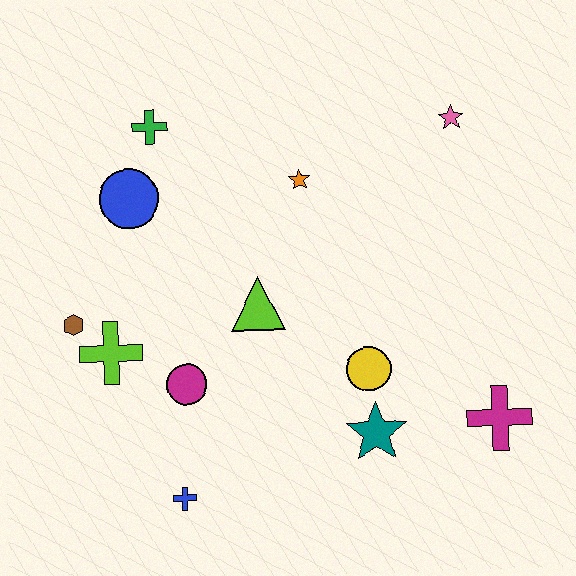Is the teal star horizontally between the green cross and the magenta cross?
Yes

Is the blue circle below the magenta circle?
No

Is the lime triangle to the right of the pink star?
No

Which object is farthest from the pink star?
The blue cross is farthest from the pink star.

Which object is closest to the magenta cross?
The teal star is closest to the magenta cross.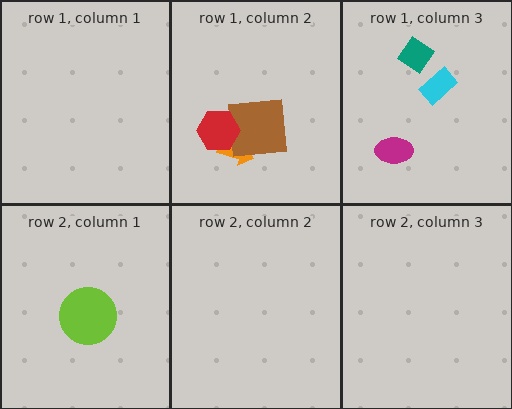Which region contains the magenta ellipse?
The row 1, column 3 region.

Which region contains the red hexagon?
The row 1, column 2 region.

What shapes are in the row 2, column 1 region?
The lime circle.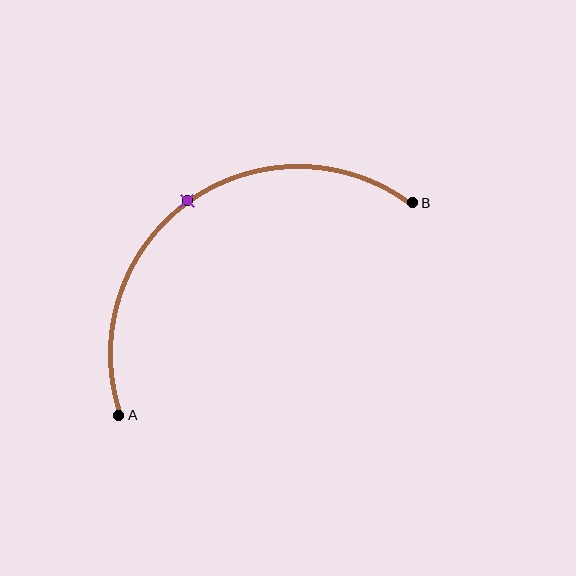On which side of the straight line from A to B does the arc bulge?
The arc bulges above and to the left of the straight line connecting A and B.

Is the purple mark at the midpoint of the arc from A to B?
Yes. The purple mark lies on the arc at equal arc-length from both A and B — it is the arc midpoint.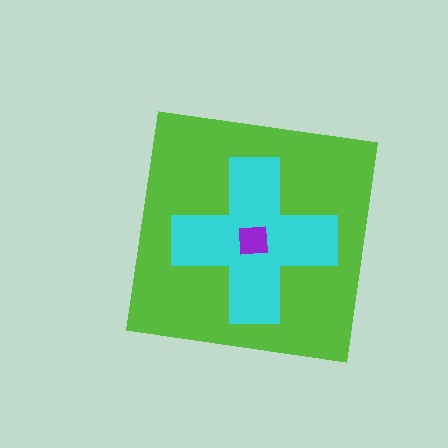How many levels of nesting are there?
3.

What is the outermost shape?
The lime square.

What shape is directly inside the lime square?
The cyan cross.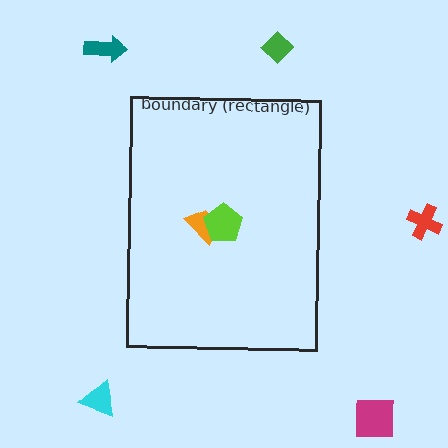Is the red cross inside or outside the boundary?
Outside.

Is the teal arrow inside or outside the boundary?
Outside.